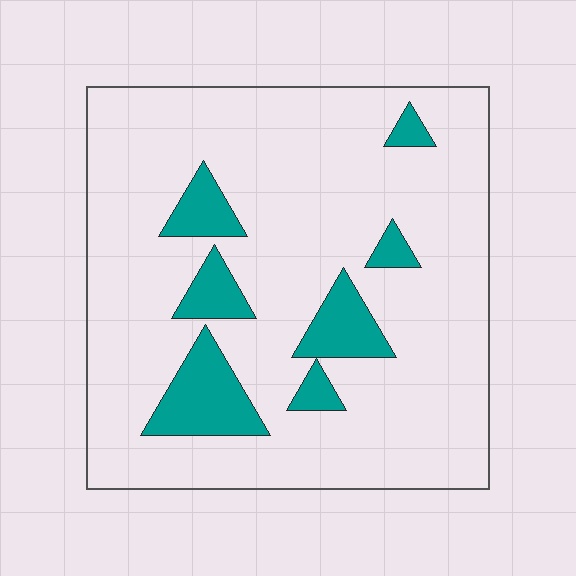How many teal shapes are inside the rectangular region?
7.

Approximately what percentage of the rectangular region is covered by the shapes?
Approximately 15%.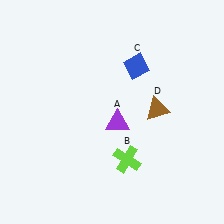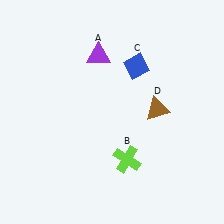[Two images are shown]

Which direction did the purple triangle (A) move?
The purple triangle (A) moved up.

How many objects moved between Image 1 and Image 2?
1 object moved between the two images.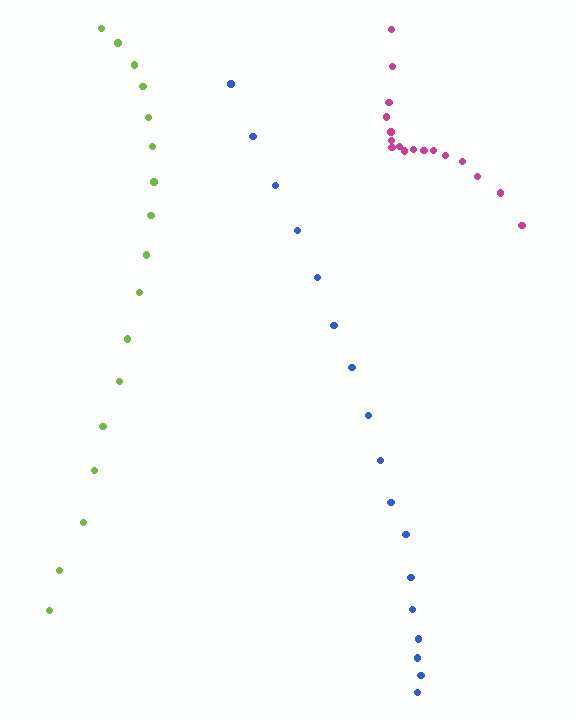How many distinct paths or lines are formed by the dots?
There are 3 distinct paths.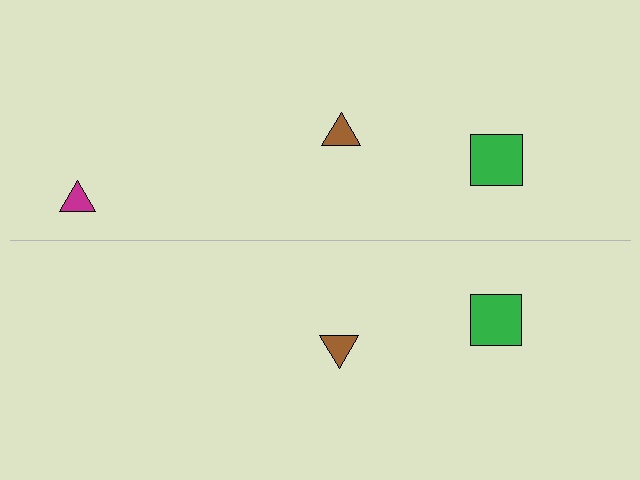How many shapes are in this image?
There are 5 shapes in this image.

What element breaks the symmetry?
A magenta triangle is missing from the bottom side.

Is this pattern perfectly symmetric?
No, the pattern is not perfectly symmetric. A magenta triangle is missing from the bottom side.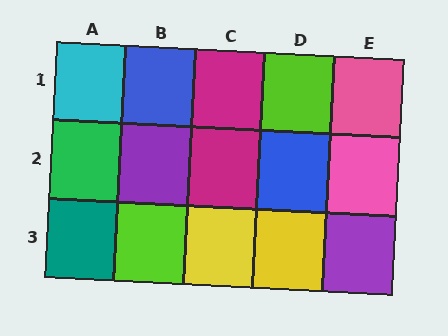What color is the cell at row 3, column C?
Yellow.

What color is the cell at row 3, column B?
Lime.